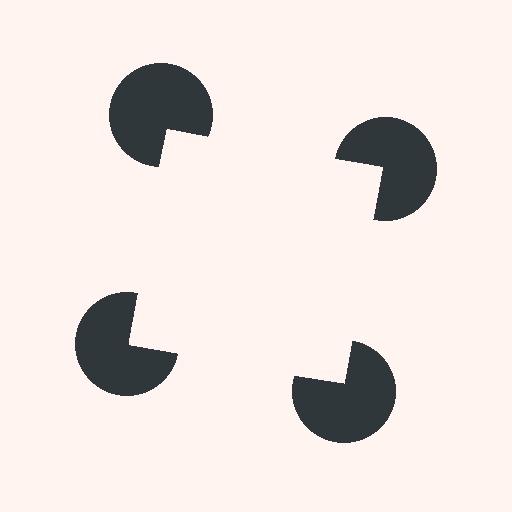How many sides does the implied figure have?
4 sides.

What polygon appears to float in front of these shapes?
An illusory square — its edges are inferred from the aligned wedge cuts in the pac-man discs, not physically drawn.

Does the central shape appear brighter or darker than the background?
It typically appears slightly brighter than the background, even though no actual brightness change is drawn.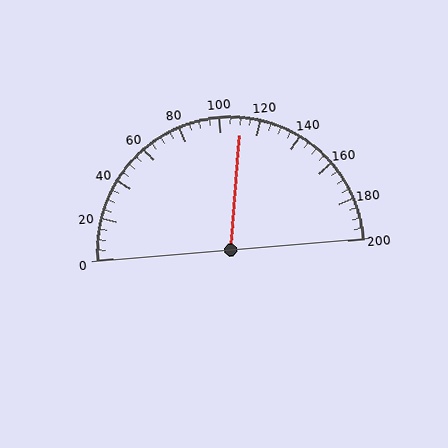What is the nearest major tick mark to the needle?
The nearest major tick mark is 120.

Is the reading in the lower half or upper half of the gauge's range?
The reading is in the upper half of the range (0 to 200).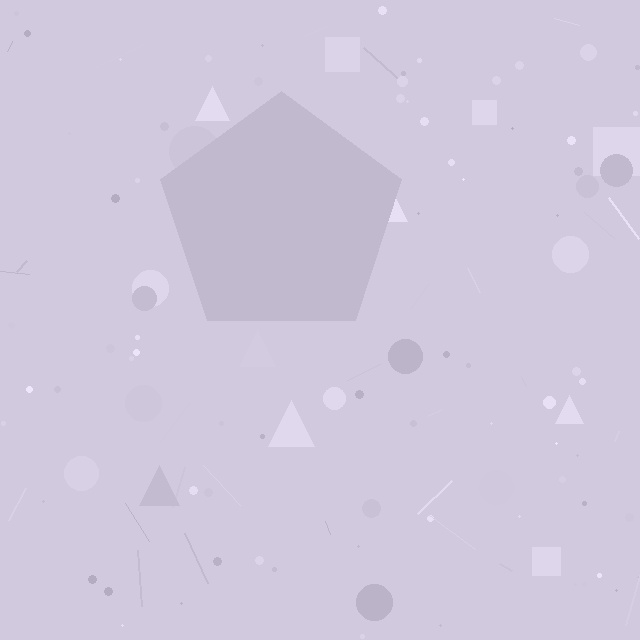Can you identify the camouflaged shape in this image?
The camouflaged shape is a pentagon.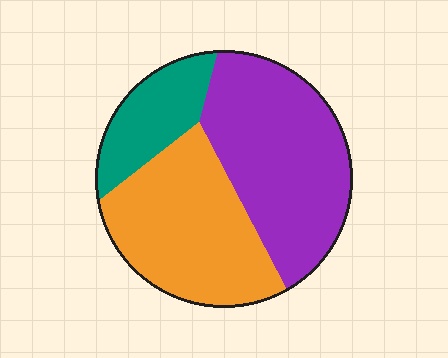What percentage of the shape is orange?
Orange covers 39% of the shape.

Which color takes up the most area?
Purple, at roughly 45%.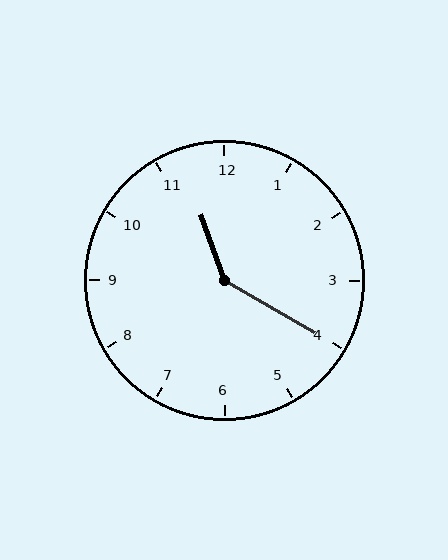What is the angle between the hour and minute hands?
Approximately 140 degrees.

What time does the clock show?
11:20.